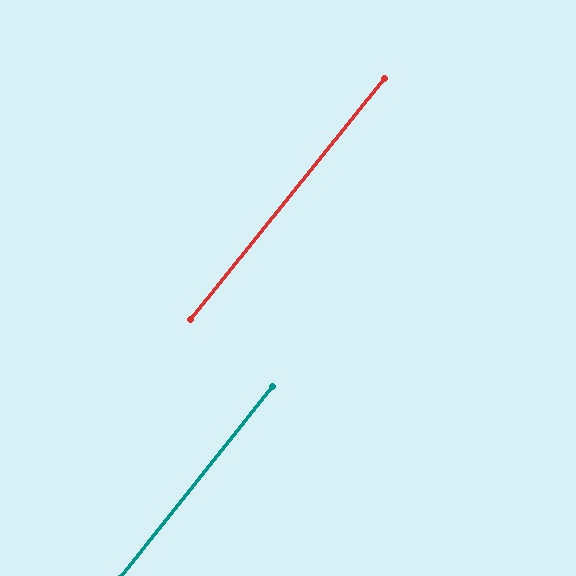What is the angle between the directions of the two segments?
Approximately 0 degrees.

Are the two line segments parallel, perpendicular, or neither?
Parallel — their directions differ by only 0.4°.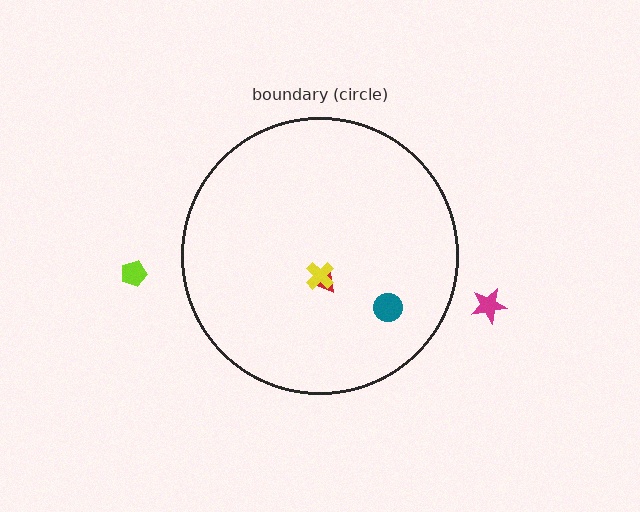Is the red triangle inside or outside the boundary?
Inside.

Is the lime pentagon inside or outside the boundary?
Outside.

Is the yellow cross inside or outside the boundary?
Inside.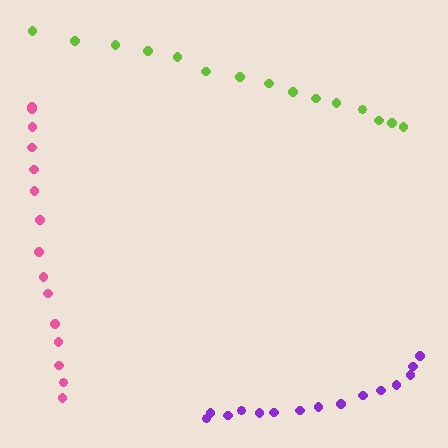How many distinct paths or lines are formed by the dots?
There are 3 distinct paths.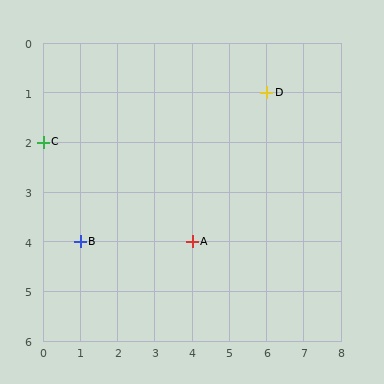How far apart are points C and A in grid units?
Points C and A are 4 columns and 2 rows apart (about 4.5 grid units diagonally).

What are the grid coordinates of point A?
Point A is at grid coordinates (4, 4).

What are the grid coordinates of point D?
Point D is at grid coordinates (6, 1).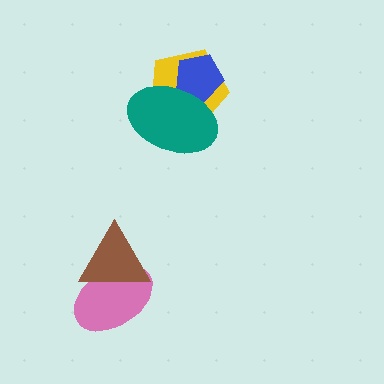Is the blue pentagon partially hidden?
Yes, it is partially covered by another shape.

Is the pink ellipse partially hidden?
Yes, it is partially covered by another shape.